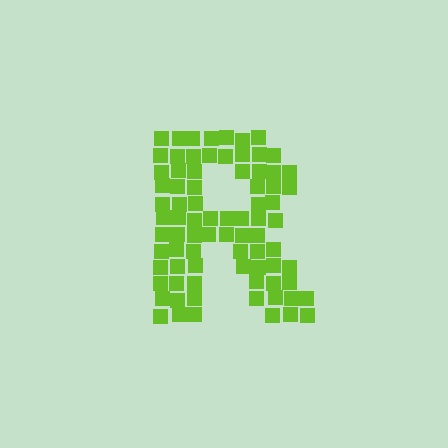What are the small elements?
The small elements are squares.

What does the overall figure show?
The overall figure shows the letter R.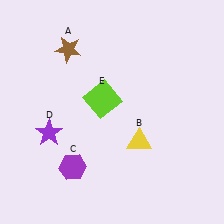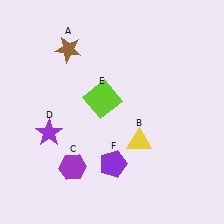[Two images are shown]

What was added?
A purple pentagon (F) was added in Image 2.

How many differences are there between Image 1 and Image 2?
There is 1 difference between the two images.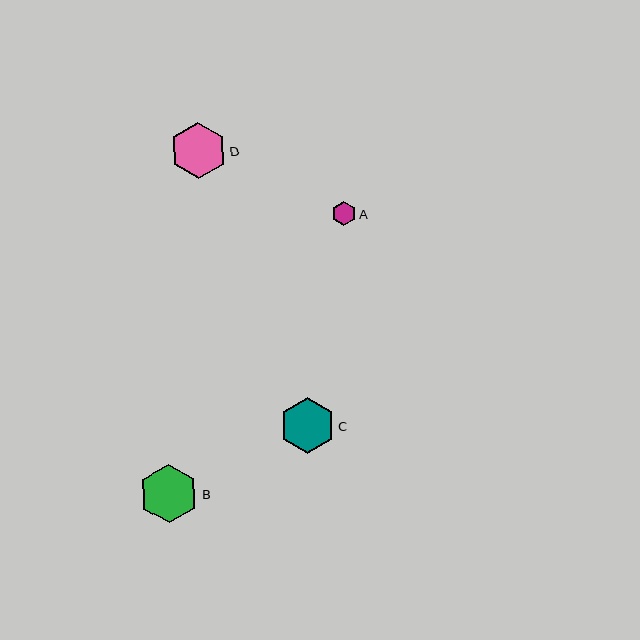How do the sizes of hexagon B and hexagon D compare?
Hexagon B and hexagon D are approximately the same size.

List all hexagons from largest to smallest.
From largest to smallest: B, D, C, A.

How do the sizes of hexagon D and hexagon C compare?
Hexagon D and hexagon C are approximately the same size.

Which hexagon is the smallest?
Hexagon A is the smallest with a size of approximately 23 pixels.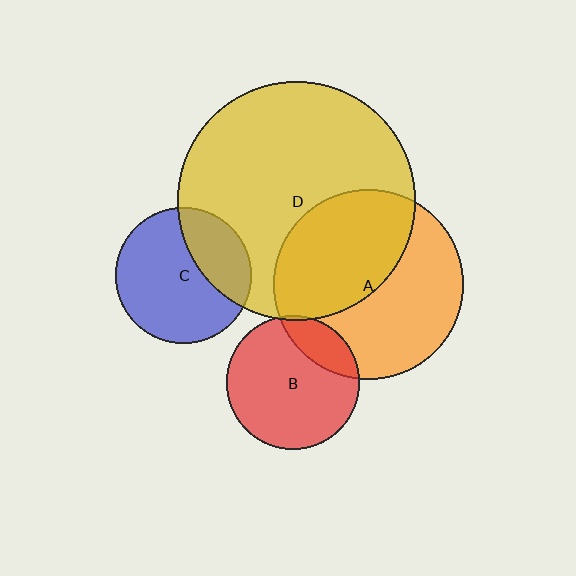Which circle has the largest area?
Circle D (yellow).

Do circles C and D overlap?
Yes.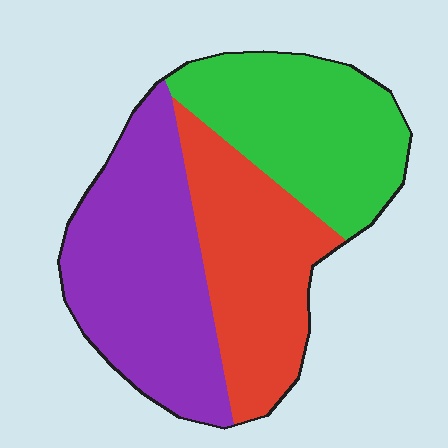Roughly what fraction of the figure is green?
Green takes up about one third (1/3) of the figure.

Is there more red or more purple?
Purple.